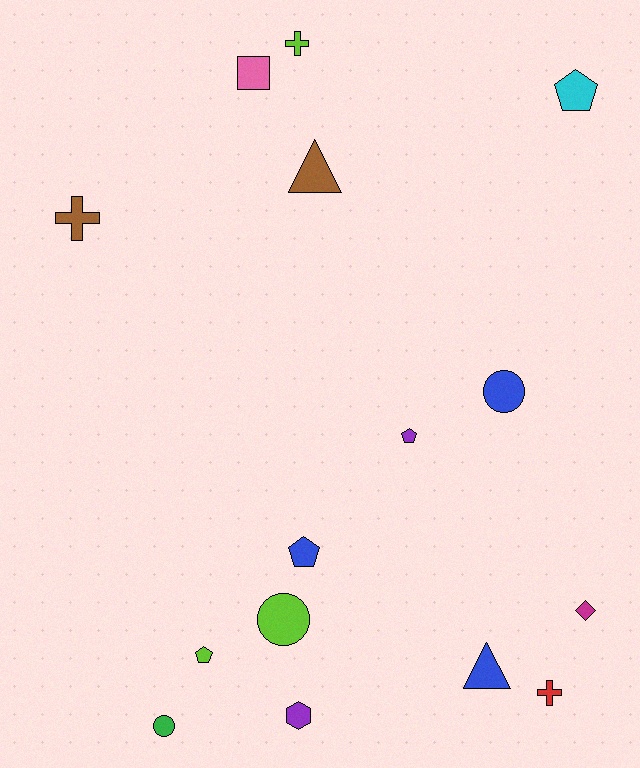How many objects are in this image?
There are 15 objects.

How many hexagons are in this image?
There is 1 hexagon.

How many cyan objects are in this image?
There is 1 cyan object.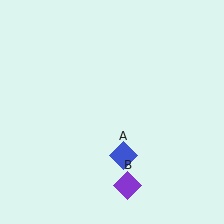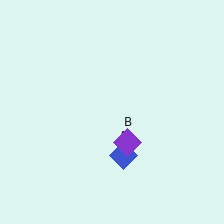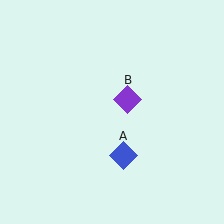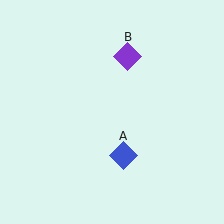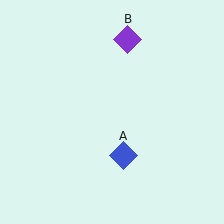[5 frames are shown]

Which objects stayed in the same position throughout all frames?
Blue diamond (object A) remained stationary.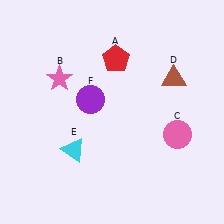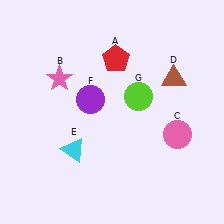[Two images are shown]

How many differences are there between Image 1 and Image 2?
There is 1 difference between the two images.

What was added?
A lime circle (G) was added in Image 2.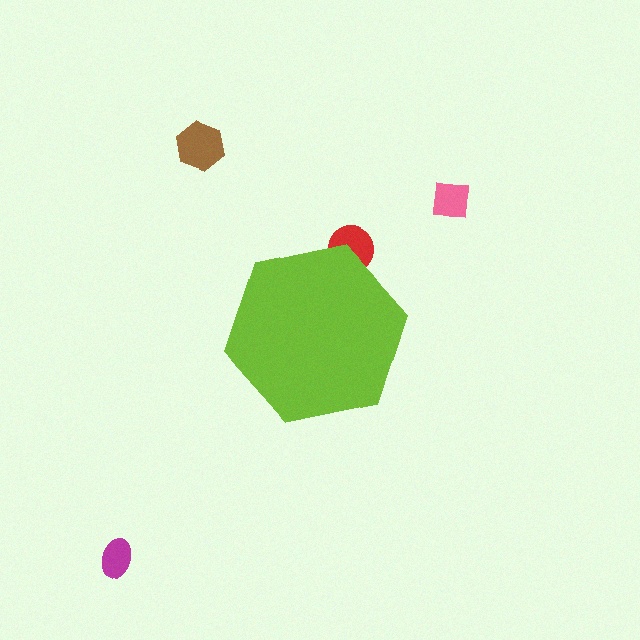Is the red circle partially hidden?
Yes, the red circle is partially hidden behind the lime hexagon.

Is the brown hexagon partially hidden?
No, the brown hexagon is fully visible.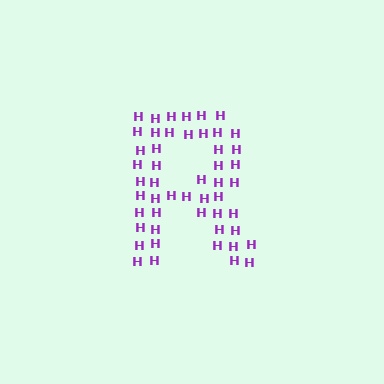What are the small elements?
The small elements are letter H's.